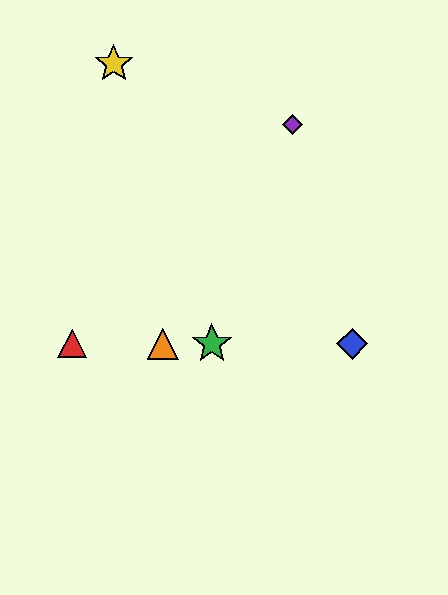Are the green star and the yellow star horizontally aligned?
No, the green star is at y≈344 and the yellow star is at y≈64.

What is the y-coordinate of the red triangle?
The red triangle is at y≈344.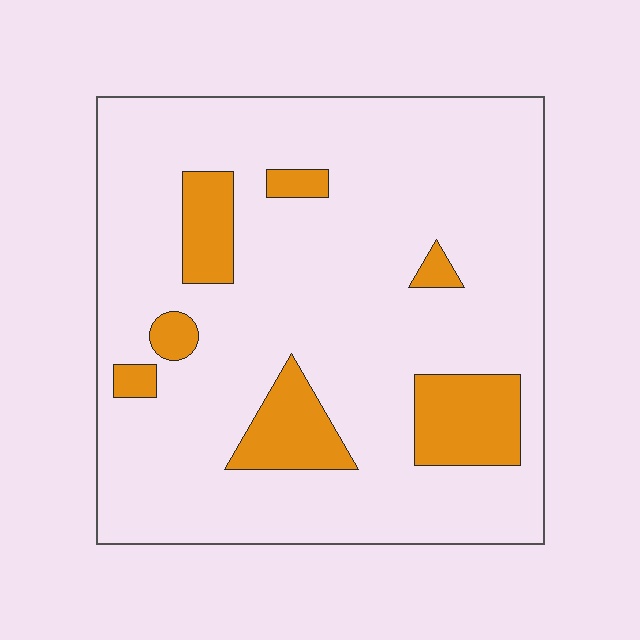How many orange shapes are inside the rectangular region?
7.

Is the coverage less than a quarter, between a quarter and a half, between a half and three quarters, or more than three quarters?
Less than a quarter.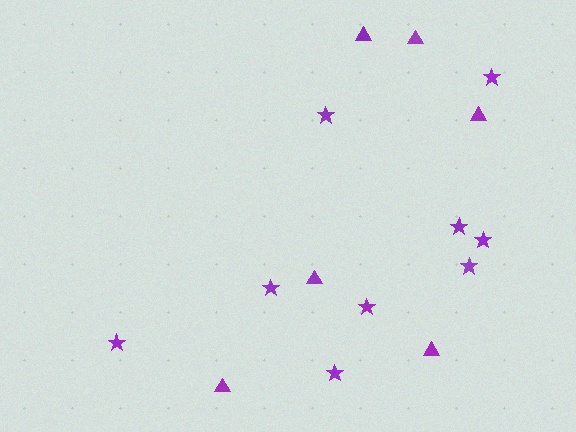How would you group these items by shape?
There are 2 groups: one group of stars (9) and one group of triangles (6).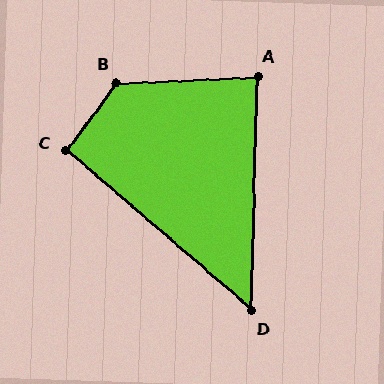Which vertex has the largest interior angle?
B, at approximately 129 degrees.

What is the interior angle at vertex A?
Approximately 86 degrees (approximately right).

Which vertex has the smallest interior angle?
D, at approximately 51 degrees.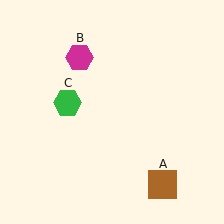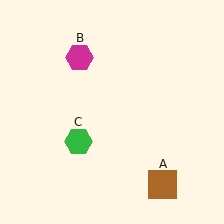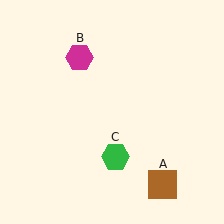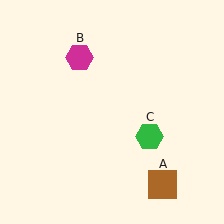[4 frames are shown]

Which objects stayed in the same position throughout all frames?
Brown square (object A) and magenta hexagon (object B) remained stationary.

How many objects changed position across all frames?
1 object changed position: green hexagon (object C).